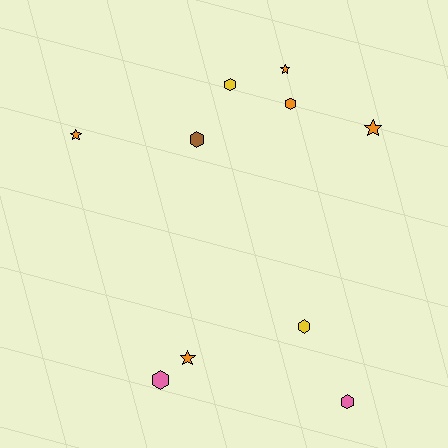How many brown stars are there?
There are no brown stars.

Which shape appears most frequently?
Hexagon, with 6 objects.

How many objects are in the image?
There are 10 objects.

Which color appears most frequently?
Orange, with 5 objects.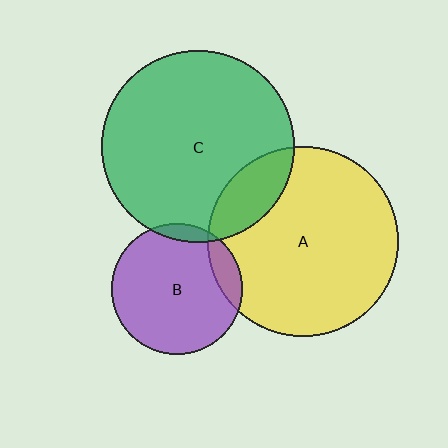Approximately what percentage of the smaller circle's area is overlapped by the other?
Approximately 15%.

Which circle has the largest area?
Circle C (green).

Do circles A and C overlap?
Yes.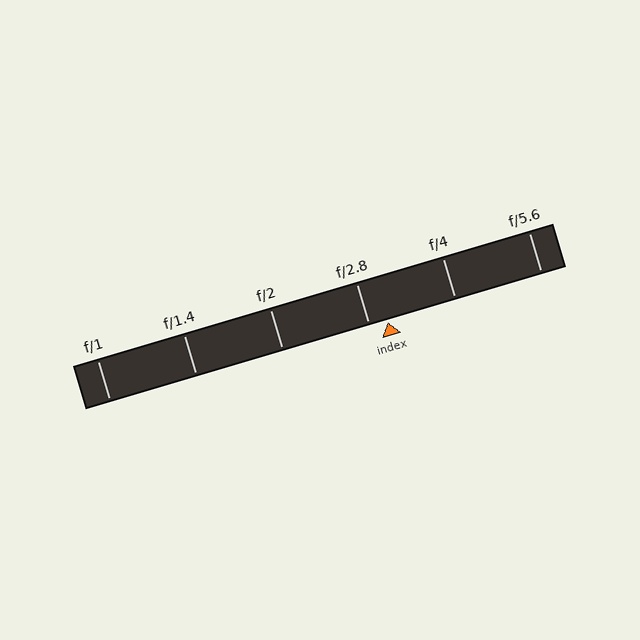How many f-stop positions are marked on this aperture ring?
There are 6 f-stop positions marked.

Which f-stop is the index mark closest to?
The index mark is closest to f/2.8.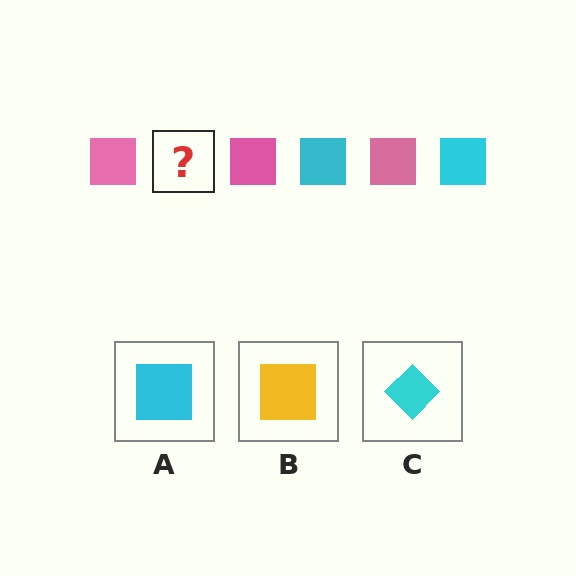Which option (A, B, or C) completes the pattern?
A.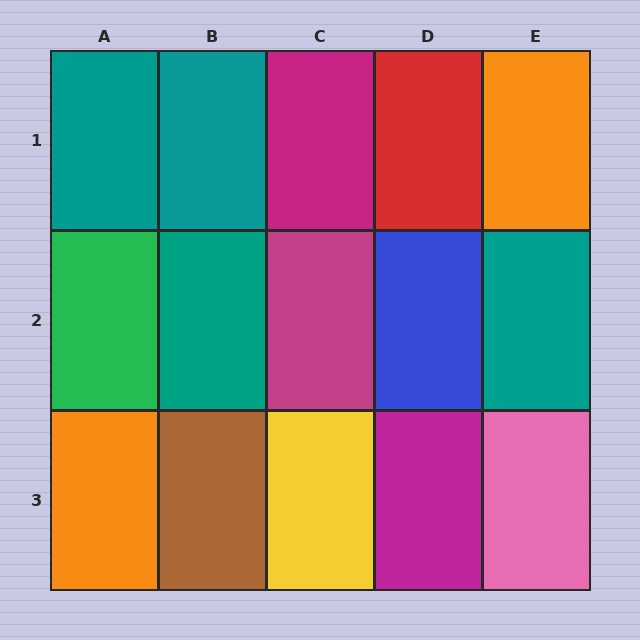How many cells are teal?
4 cells are teal.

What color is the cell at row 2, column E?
Teal.